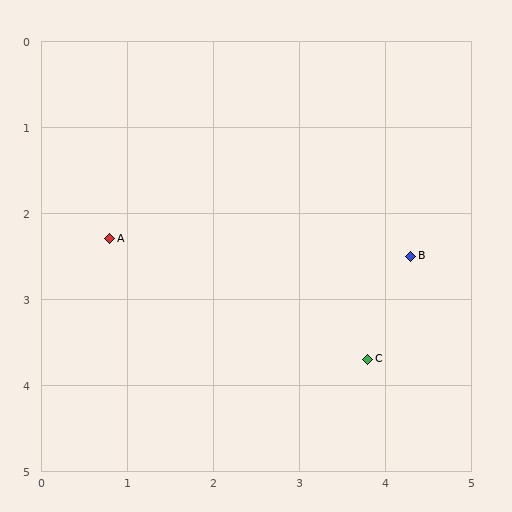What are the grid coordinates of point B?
Point B is at approximately (4.3, 2.5).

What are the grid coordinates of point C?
Point C is at approximately (3.8, 3.7).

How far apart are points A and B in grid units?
Points A and B are about 3.5 grid units apart.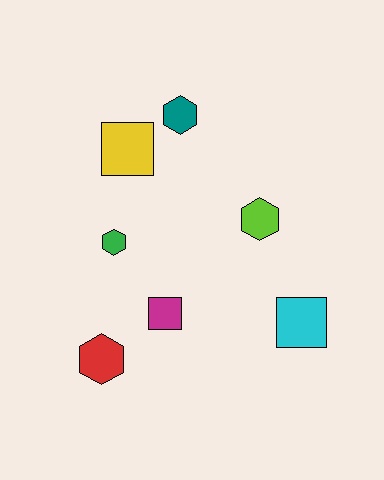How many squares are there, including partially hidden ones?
There are 3 squares.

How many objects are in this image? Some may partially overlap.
There are 7 objects.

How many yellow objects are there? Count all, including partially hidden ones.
There is 1 yellow object.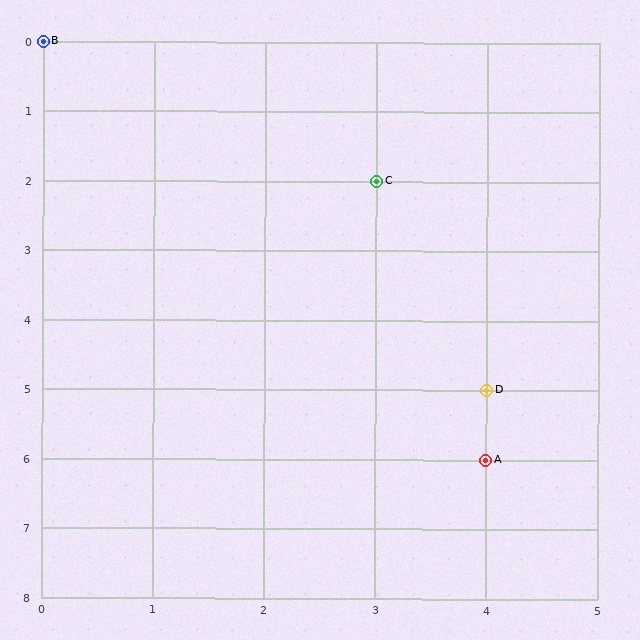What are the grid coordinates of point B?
Point B is at grid coordinates (0, 0).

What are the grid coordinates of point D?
Point D is at grid coordinates (4, 5).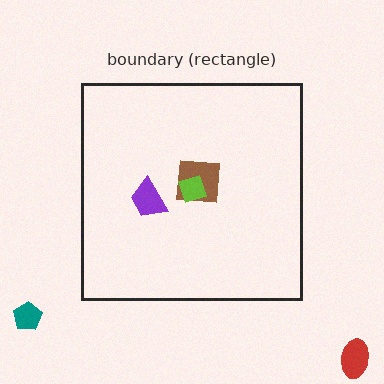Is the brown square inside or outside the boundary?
Inside.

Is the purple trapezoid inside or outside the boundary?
Inside.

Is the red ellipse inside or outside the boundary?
Outside.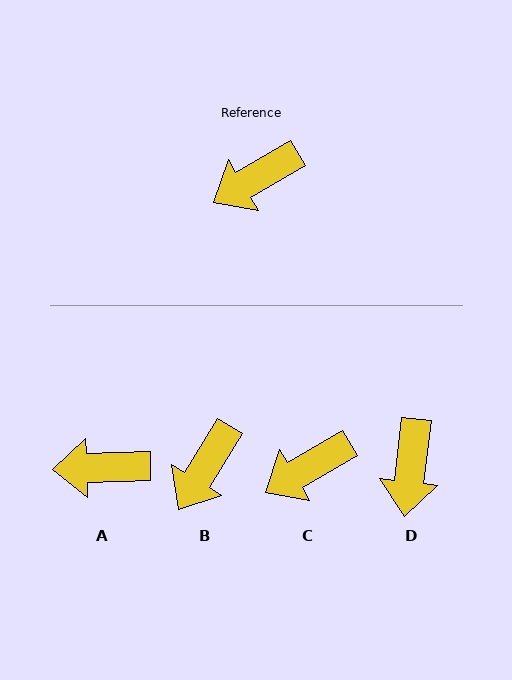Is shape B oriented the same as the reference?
No, it is off by about 28 degrees.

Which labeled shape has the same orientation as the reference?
C.